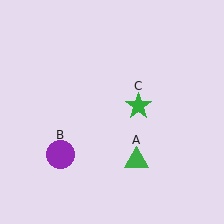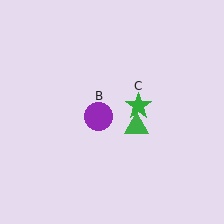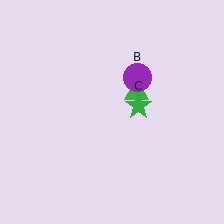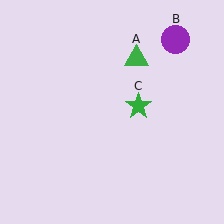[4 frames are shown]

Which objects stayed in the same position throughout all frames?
Green star (object C) remained stationary.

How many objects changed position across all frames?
2 objects changed position: green triangle (object A), purple circle (object B).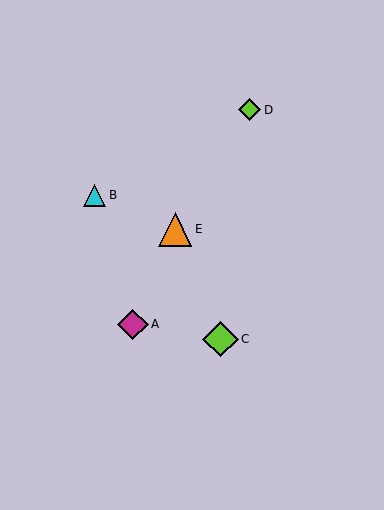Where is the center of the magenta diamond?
The center of the magenta diamond is at (133, 324).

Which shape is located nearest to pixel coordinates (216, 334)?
The lime diamond (labeled C) at (221, 339) is nearest to that location.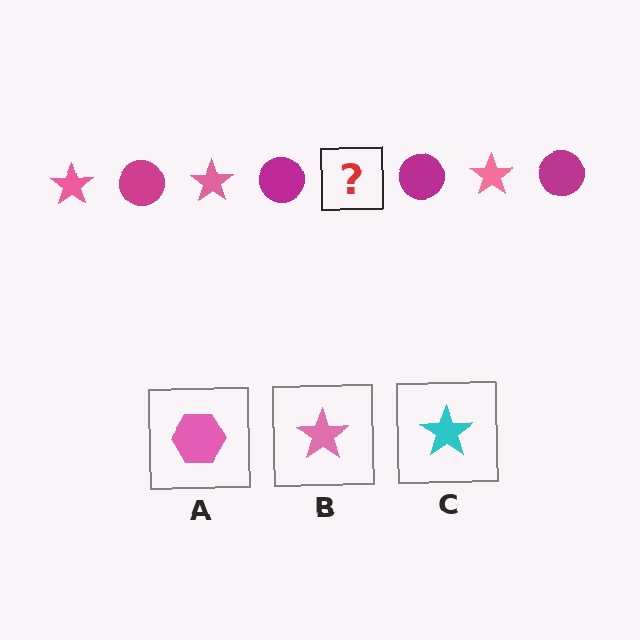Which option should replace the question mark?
Option B.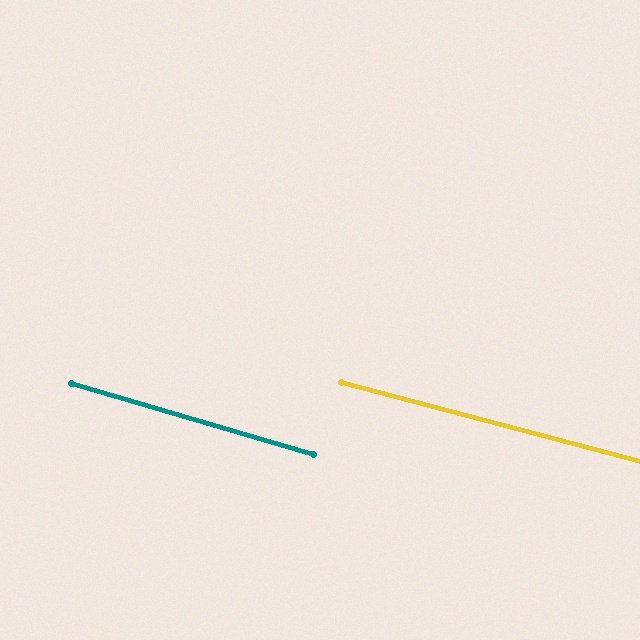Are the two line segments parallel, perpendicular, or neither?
Parallel — their directions differ by only 1.6°.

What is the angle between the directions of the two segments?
Approximately 2 degrees.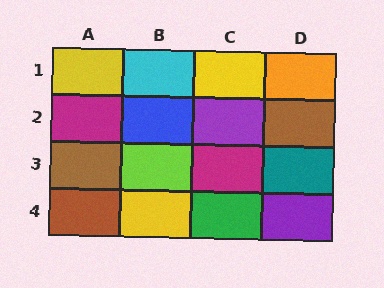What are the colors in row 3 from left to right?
Brown, lime, magenta, teal.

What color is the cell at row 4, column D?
Purple.